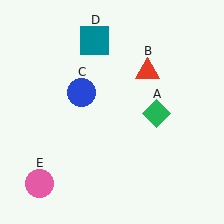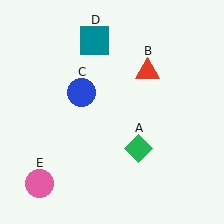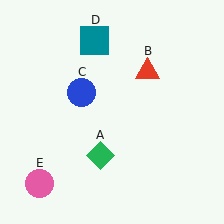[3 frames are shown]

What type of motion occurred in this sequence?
The green diamond (object A) rotated clockwise around the center of the scene.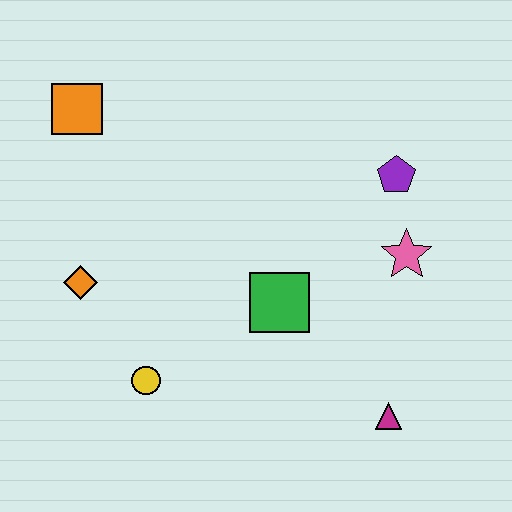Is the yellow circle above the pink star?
No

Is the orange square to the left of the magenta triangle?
Yes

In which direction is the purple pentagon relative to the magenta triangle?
The purple pentagon is above the magenta triangle.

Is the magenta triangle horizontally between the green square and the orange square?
No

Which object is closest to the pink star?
The purple pentagon is closest to the pink star.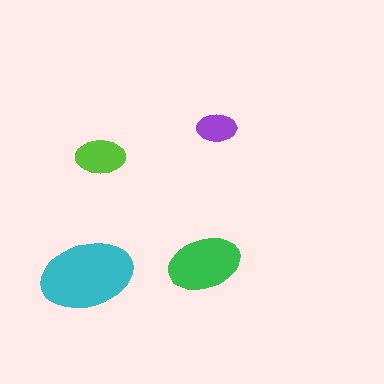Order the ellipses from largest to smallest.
the cyan one, the green one, the lime one, the purple one.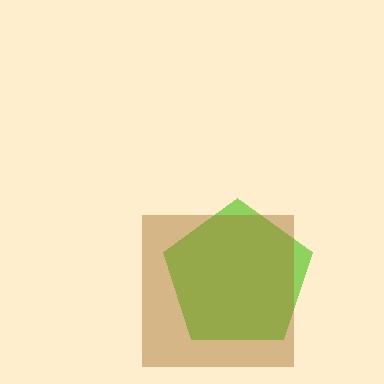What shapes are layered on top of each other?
The layered shapes are: a lime pentagon, a brown square.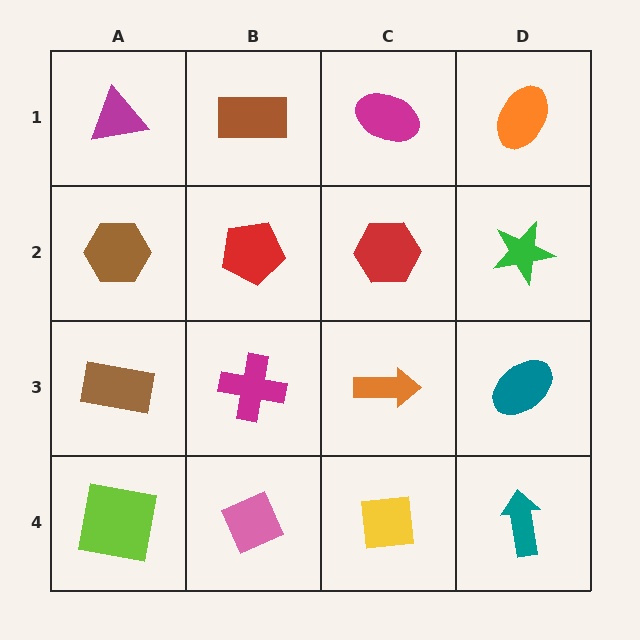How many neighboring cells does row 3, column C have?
4.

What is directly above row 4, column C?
An orange arrow.